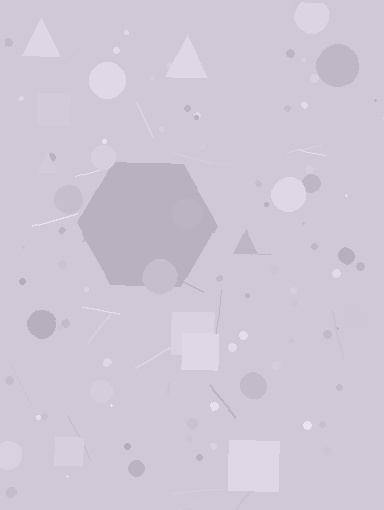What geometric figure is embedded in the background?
A hexagon is embedded in the background.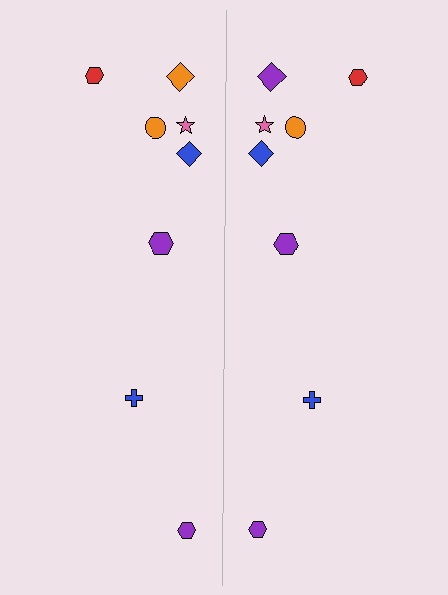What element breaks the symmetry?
The purple diamond on the right side breaks the symmetry — its mirror counterpart is orange.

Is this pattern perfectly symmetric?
No, the pattern is not perfectly symmetric. The purple diamond on the right side breaks the symmetry — its mirror counterpart is orange.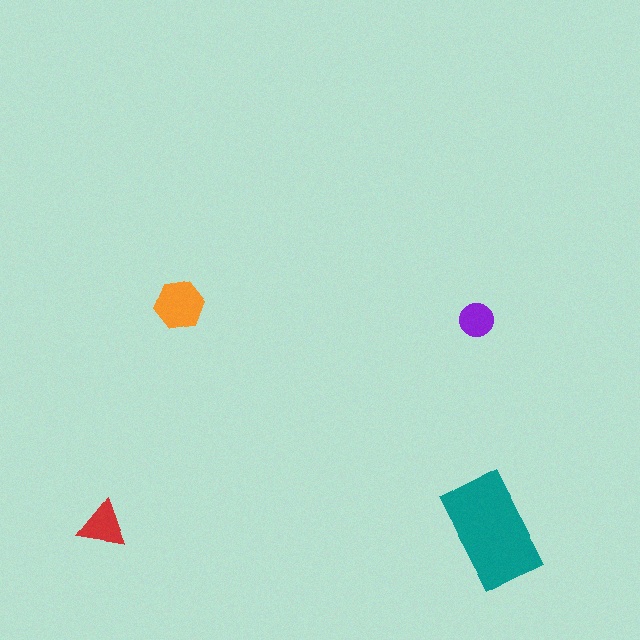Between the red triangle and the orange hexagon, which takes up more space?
The orange hexagon.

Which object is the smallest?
The purple circle.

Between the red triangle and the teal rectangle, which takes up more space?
The teal rectangle.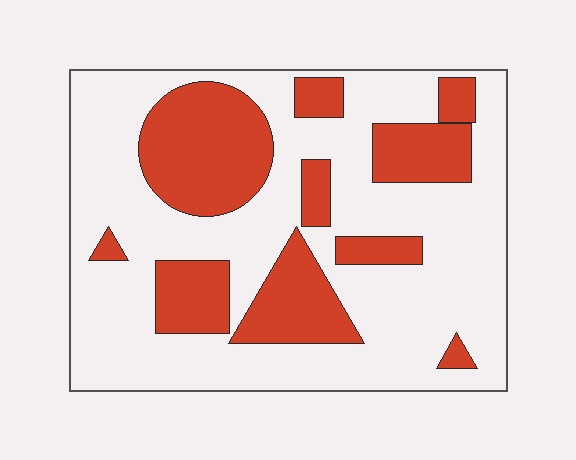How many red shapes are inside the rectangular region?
10.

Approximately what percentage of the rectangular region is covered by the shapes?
Approximately 30%.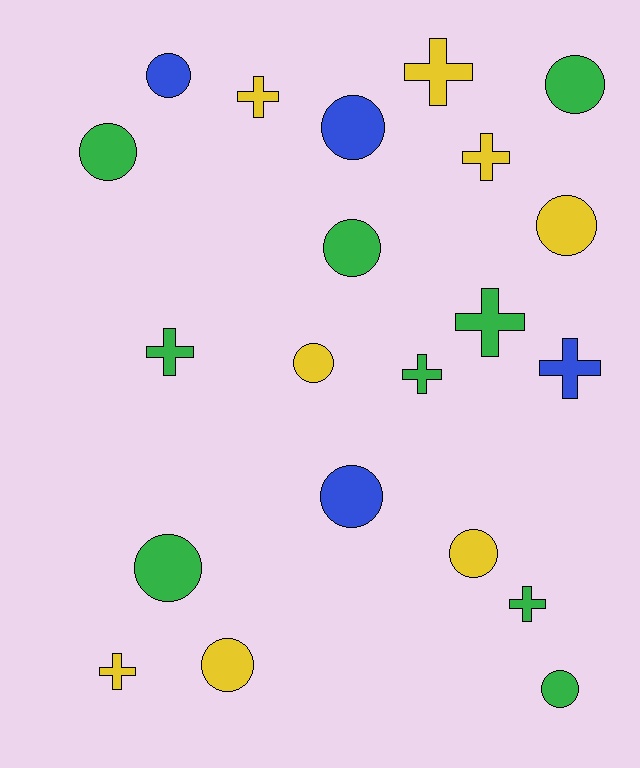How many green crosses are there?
There are 4 green crosses.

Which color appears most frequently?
Green, with 9 objects.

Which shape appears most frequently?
Circle, with 12 objects.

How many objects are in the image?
There are 21 objects.